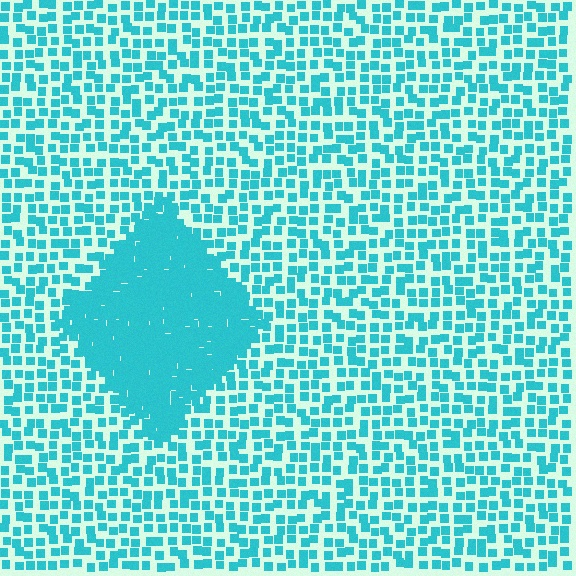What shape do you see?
I see a diamond.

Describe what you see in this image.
The image contains small cyan elements arranged at two different densities. A diamond-shaped region is visible where the elements are more densely packed than the surrounding area.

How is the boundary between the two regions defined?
The boundary is defined by a change in element density (approximately 2.8x ratio). All elements are the same color, size, and shape.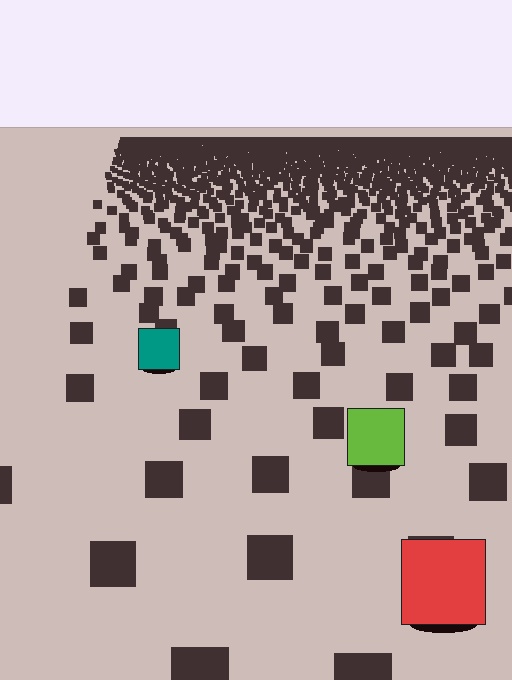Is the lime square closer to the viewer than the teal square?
Yes. The lime square is closer — you can tell from the texture gradient: the ground texture is coarser near it.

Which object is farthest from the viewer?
The teal square is farthest from the viewer. It appears smaller and the ground texture around it is denser.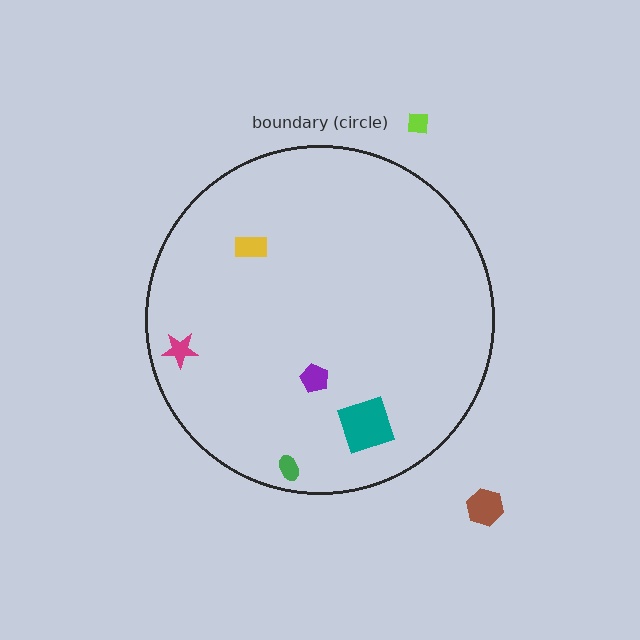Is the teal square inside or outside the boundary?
Inside.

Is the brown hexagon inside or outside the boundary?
Outside.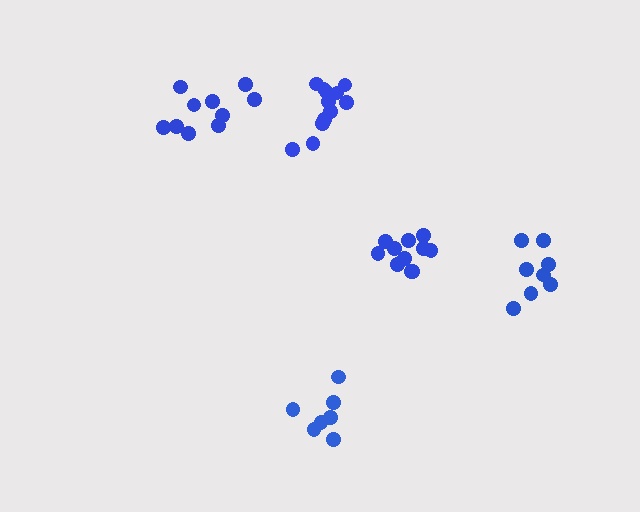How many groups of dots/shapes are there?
There are 5 groups.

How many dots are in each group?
Group 1: 10 dots, Group 2: 12 dots, Group 3: 7 dots, Group 4: 8 dots, Group 5: 11 dots (48 total).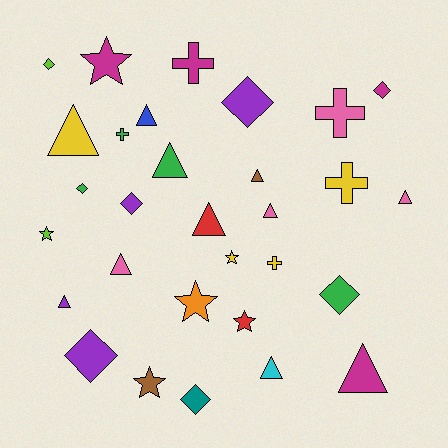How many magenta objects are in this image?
There are 4 magenta objects.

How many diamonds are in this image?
There are 8 diamonds.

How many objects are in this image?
There are 30 objects.